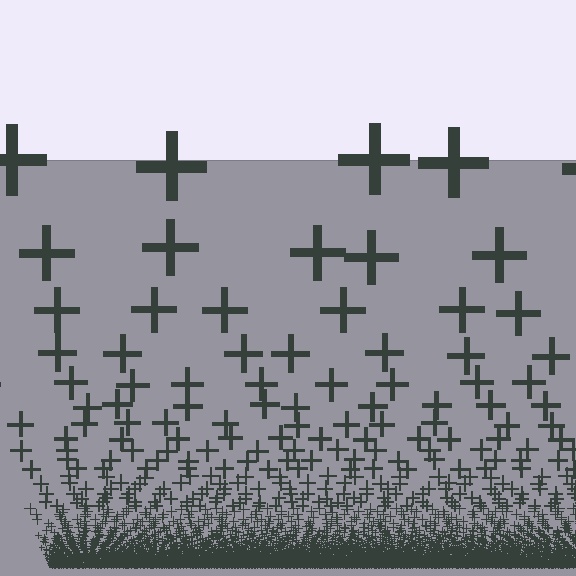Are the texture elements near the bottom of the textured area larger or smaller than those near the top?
Smaller. The gradient is inverted — elements near the bottom are smaller and denser.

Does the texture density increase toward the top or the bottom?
Density increases toward the bottom.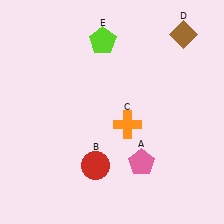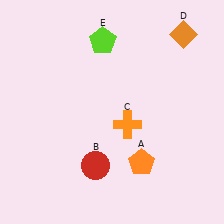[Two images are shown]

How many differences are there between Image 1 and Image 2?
There are 2 differences between the two images.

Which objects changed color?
A changed from pink to orange. D changed from brown to orange.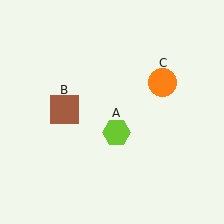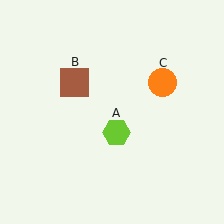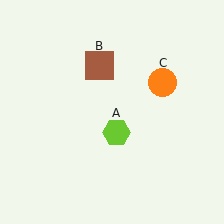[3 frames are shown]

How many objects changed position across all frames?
1 object changed position: brown square (object B).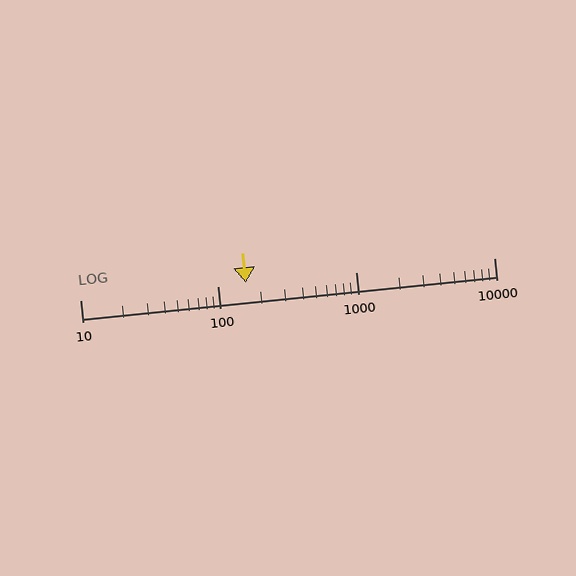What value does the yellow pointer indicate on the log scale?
The pointer indicates approximately 160.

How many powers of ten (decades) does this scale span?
The scale spans 3 decades, from 10 to 10000.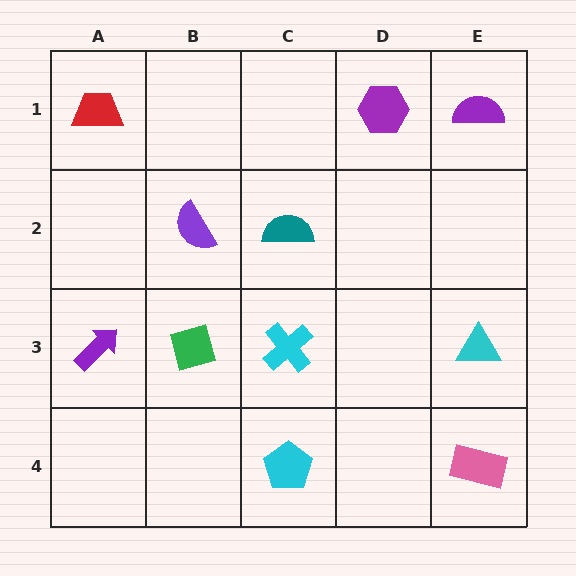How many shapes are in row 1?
3 shapes.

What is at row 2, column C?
A teal semicircle.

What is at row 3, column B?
A green diamond.